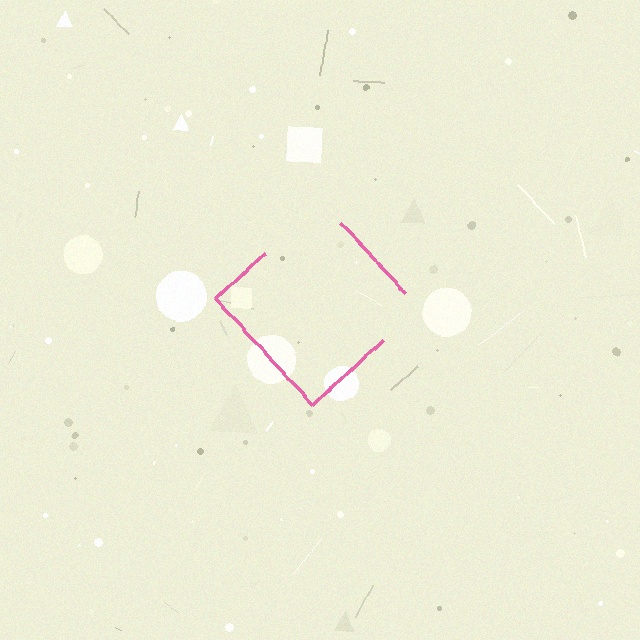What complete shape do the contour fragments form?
The contour fragments form a diamond.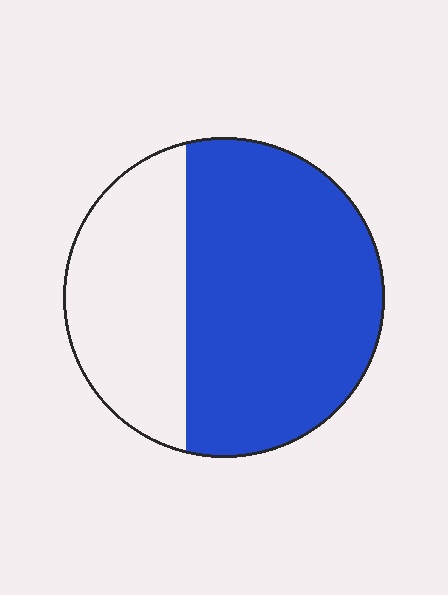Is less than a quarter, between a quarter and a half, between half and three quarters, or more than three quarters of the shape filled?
Between half and three quarters.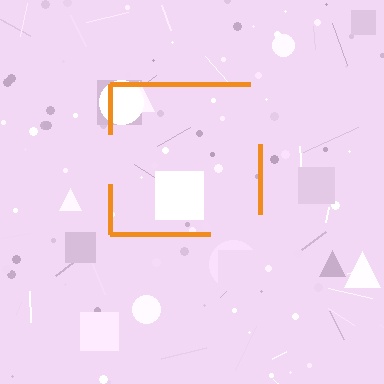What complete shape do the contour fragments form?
The contour fragments form a square.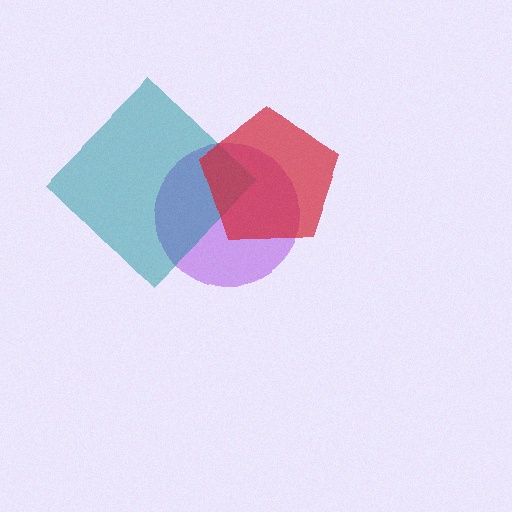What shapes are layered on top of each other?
The layered shapes are: a purple circle, a teal diamond, a red pentagon.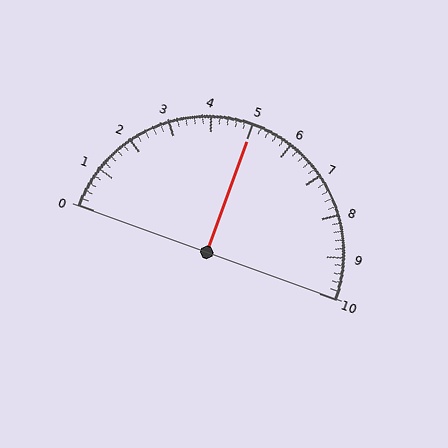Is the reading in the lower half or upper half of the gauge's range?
The reading is in the upper half of the range (0 to 10).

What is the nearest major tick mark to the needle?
The nearest major tick mark is 5.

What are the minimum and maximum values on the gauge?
The gauge ranges from 0 to 10.